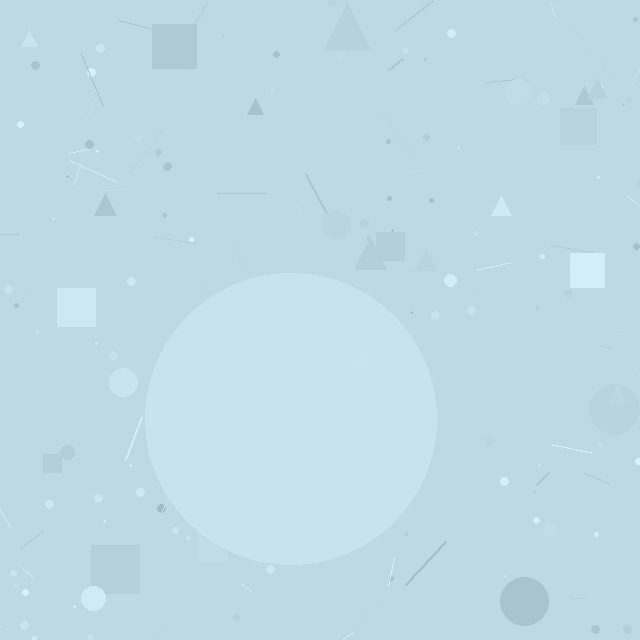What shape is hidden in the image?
A circle is hidden in the image.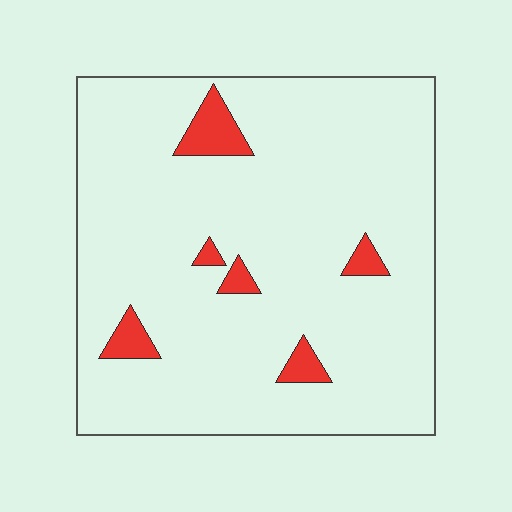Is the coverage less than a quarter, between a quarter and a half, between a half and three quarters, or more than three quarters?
Less than a quarter.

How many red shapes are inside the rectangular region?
6.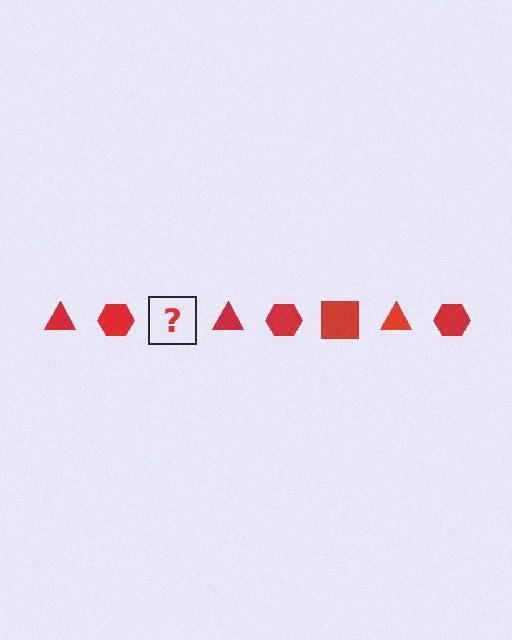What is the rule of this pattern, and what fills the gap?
The rule is that the pattern cycles through triangle, hexagon, square shapes in red. The gap should be filled with a red square.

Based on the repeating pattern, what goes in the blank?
The blank should be a red square.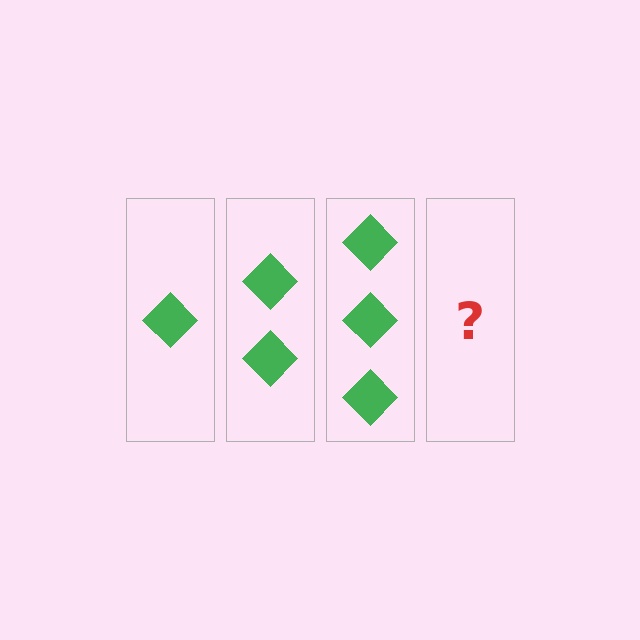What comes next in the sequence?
The next element should be 4 diamonds.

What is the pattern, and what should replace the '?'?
The pattern is that each step adds one more diamond. The '?' should be 4 diamonds.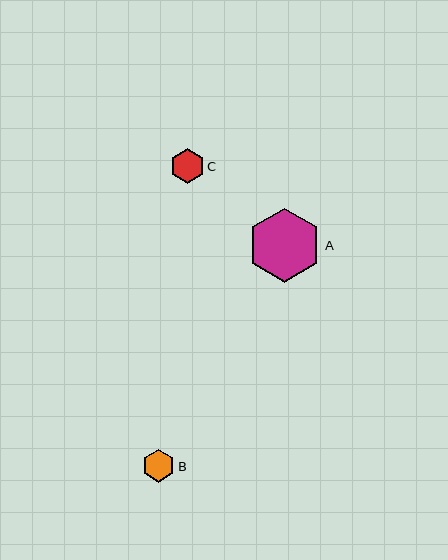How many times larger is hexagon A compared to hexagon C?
Hexagon A is approximately 2.2 times the size of hexagon C.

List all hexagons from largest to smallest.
From largest to smallest: A, C, B.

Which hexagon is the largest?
Hexagon A is the largest with a size of approximately 74 pixels.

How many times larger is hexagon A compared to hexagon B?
Hexagon A is approximately 2.3 times the size of hexagon B.